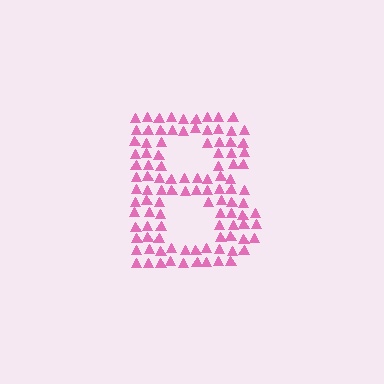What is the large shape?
The large shape is the letter B.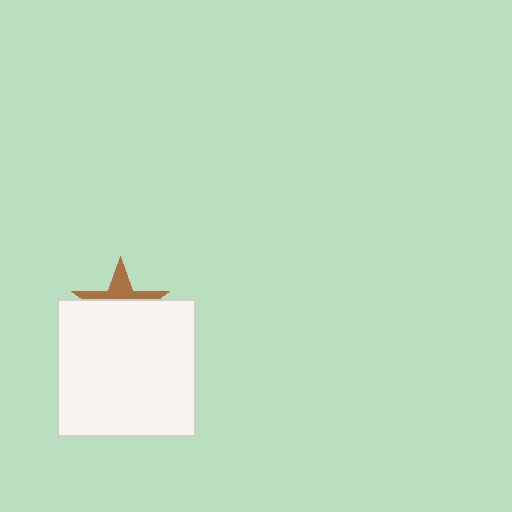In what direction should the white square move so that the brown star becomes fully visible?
The white square should move down. That is the shortest direction to clear the overlap and leave the brown star fully visible.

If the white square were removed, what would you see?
You would see the complete brown star.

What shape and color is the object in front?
The object in front is a white square.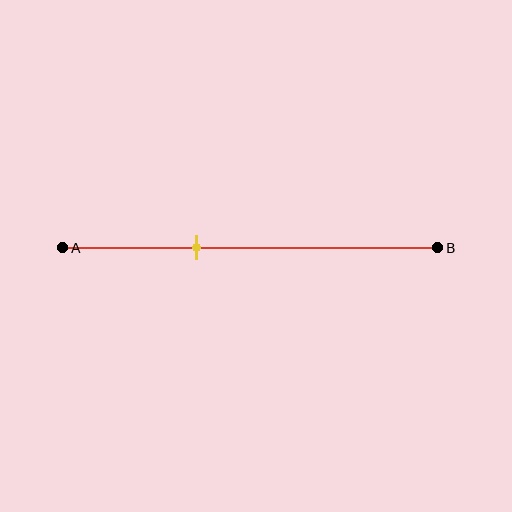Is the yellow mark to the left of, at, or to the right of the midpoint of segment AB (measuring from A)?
The yellow mark is to the left of the midpoint of segment AB.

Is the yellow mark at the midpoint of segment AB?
No, the mark is at about 35% from A, not at the 50% midpoint.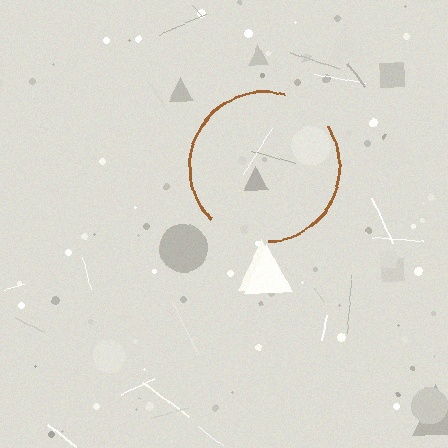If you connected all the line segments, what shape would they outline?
They would outline a circle.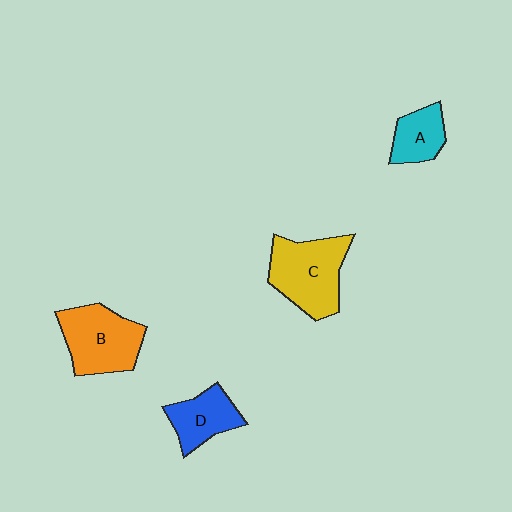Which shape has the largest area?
Shape C (yellow).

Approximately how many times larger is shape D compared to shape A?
Approximately 1.2 times.